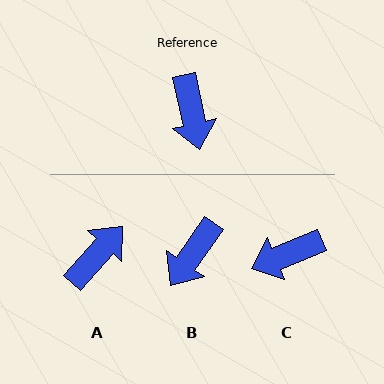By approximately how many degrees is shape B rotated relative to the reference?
Approximately 47 degrees clockwise.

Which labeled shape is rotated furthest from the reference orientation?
A, about 126 degrees away.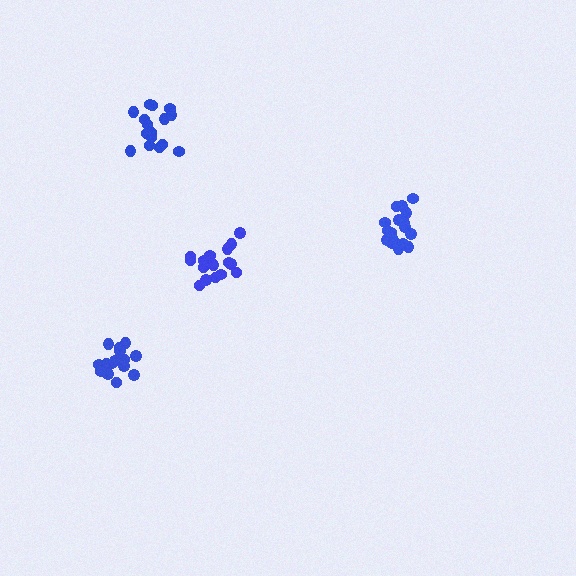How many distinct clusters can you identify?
There are 4 distinct clusters.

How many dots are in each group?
Group 1: 17 dots, Group 2: 15 dots, Group 3: 16 dots, Group 4: 17 dots (65 total).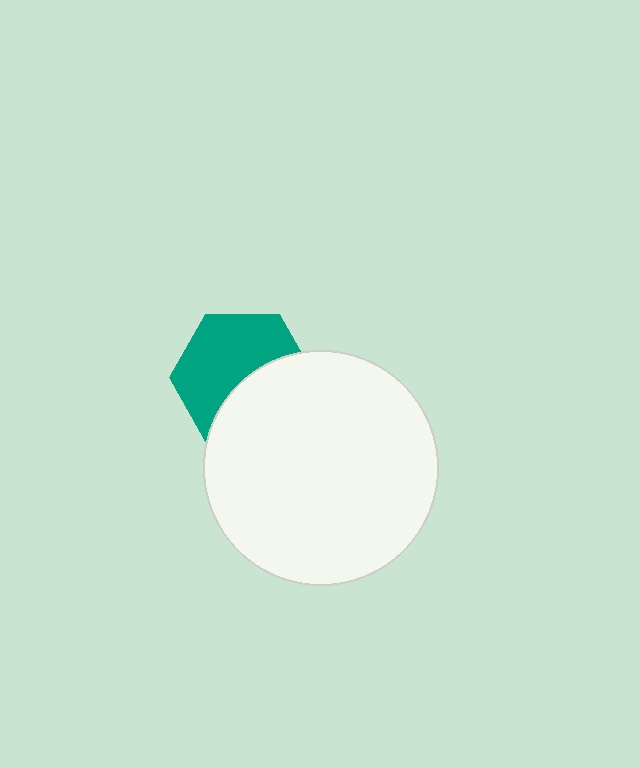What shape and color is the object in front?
The object in front is a white circle.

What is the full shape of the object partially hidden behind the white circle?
The partially hidden object is a teal hexagon.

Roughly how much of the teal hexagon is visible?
About half of it is visible (roughly 58%).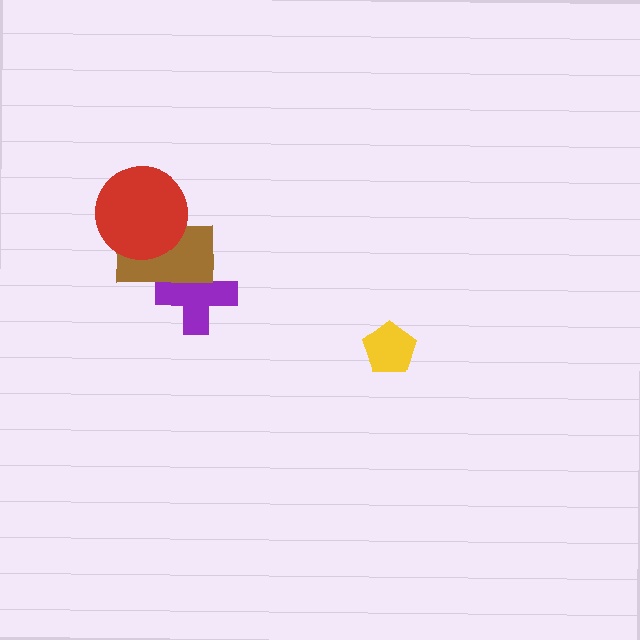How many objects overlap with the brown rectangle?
2 objects overlap with the brown rectangle.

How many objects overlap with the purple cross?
1 object overlaps with the purple cross.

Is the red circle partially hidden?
No, no other shape covers it.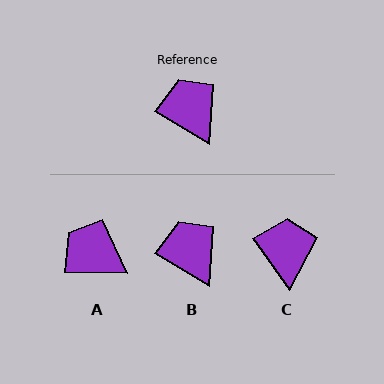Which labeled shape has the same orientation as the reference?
B.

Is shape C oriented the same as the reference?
No, it is off by about 24 degrees.